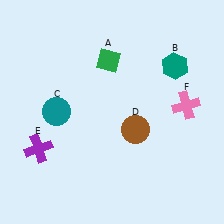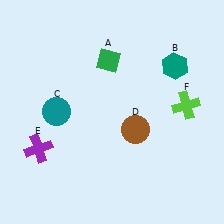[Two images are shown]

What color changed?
The cross (F) changed from pink in Image 1 to lime in Image 2.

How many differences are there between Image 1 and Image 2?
There is 1 difference between the two images.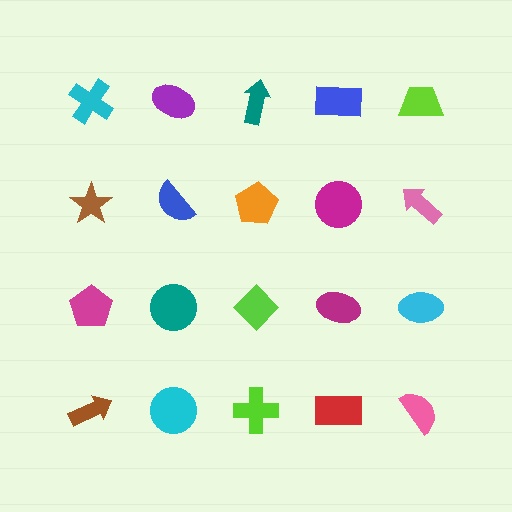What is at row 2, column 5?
A pink arrow.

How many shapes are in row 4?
5 shapes.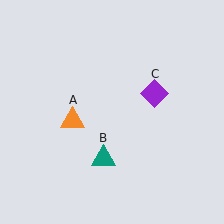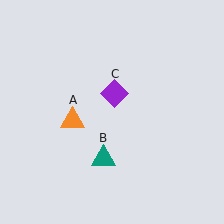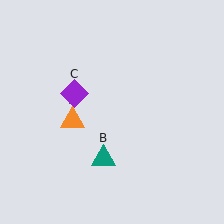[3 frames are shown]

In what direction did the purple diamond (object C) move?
The purple diamond (object C) moved left.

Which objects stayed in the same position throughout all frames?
Orange triangle (object A) and teal triangle (object B) remained stationary.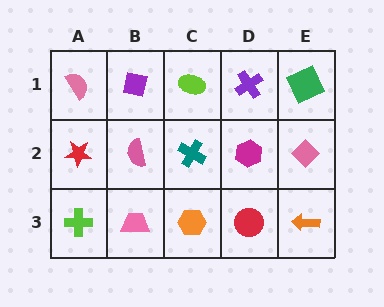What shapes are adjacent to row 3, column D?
A magenta hexagon (row 2, column D), an orange hexagon (row 3, column C), an orange arrow (row 3, column E).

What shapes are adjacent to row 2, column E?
A green square (row 1, column E), an orange arrow (row 3, column E), a magenta hexagon (row 2, column D).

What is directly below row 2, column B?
A pink trapezoid.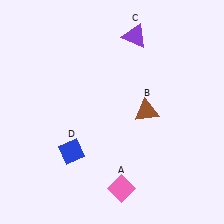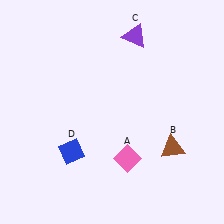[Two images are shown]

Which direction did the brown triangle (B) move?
The brown triangle (B) moved down.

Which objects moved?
The objects that moved are: the pink diamond (A), the brown triangle (B).